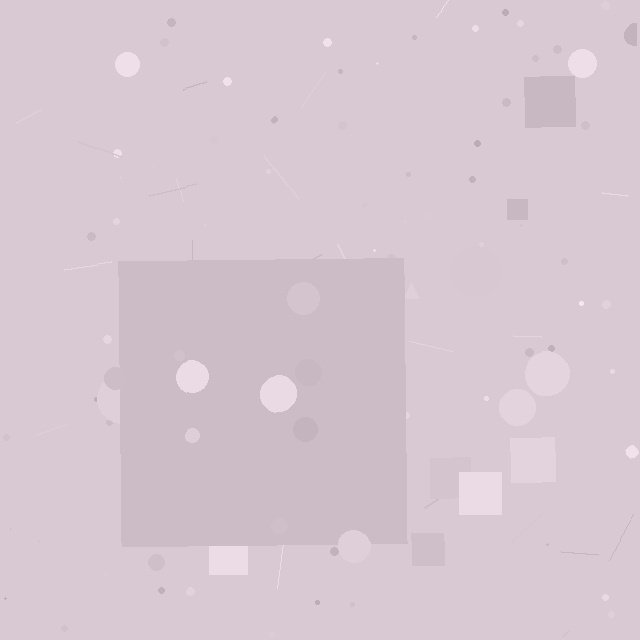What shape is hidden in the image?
A square is hidden in the image.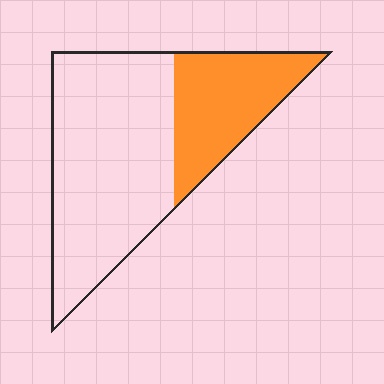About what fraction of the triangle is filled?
About one third (1/3).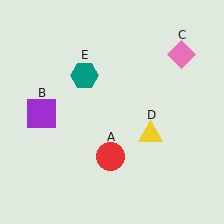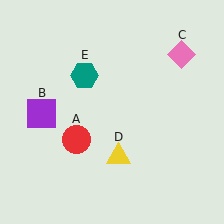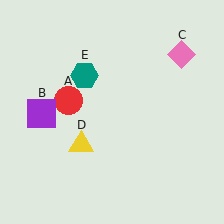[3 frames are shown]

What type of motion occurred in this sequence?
The red circle (object A), yellow triangle (object D) rotated clockwise around the center of the scene.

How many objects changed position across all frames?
2 objects changed position: red circle (object A), yellow triangle (object D).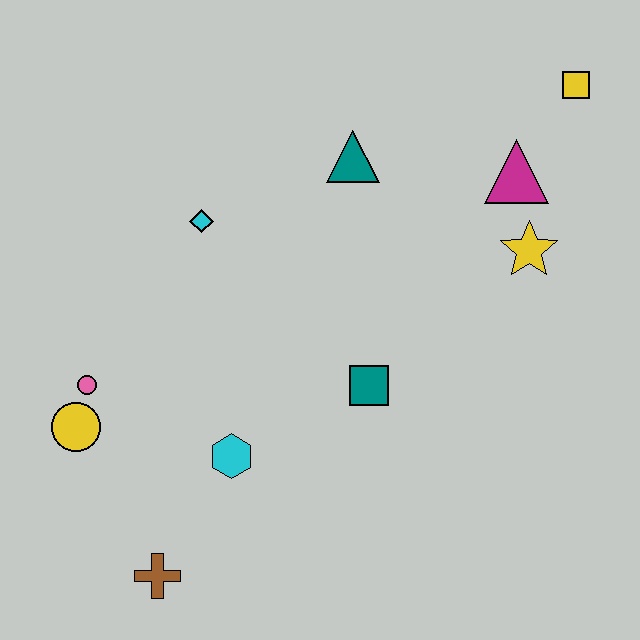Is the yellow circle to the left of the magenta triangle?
Yes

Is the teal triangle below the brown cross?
No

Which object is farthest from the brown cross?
The yellow square is farthest from the brown cross.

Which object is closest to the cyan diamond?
The teal triangle is closest to the cyan diamond.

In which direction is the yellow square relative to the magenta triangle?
The yellow square is above the magenta triangle.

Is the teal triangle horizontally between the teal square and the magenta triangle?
No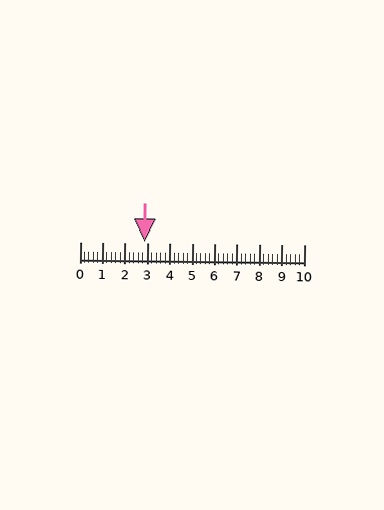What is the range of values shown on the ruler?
The ruler shows values from 0 to 10.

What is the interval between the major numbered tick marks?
The major tick marks are spaced 1 units apart.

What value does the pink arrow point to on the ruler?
The pink arrow points to approximately 2.9.